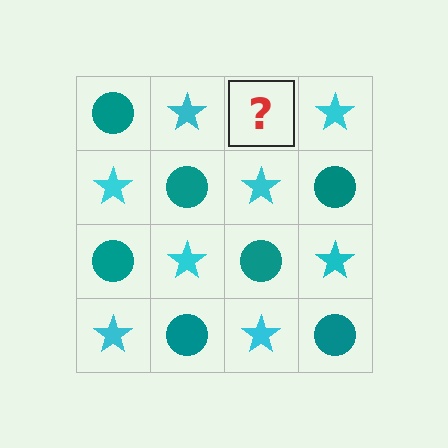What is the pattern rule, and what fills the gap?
The rule is that it alternates teal circle and cyan star in a checkerboard pattern. The gap should be filled with a teal circle.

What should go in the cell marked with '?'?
The missing cell should contain a teal circle.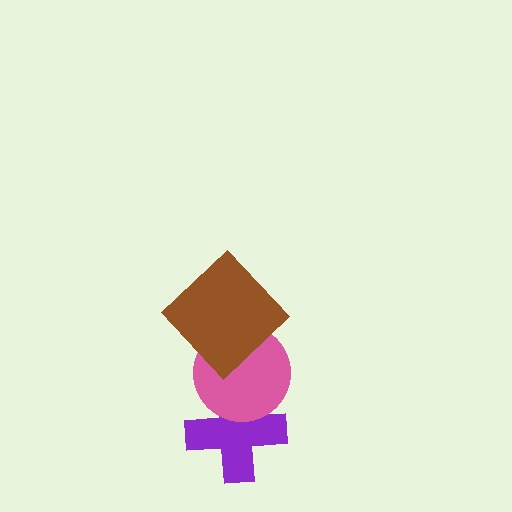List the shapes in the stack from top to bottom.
From top to bottom: the brown diamond, the pink circle, the purple cross.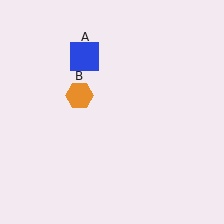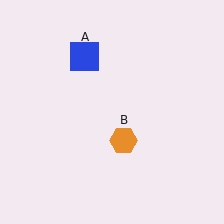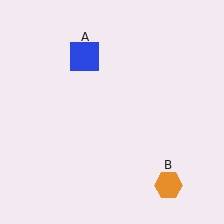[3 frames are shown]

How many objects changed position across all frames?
1 object changed position: orange hexagon (object B).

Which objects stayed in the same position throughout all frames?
Blue square (object A) remained stationary.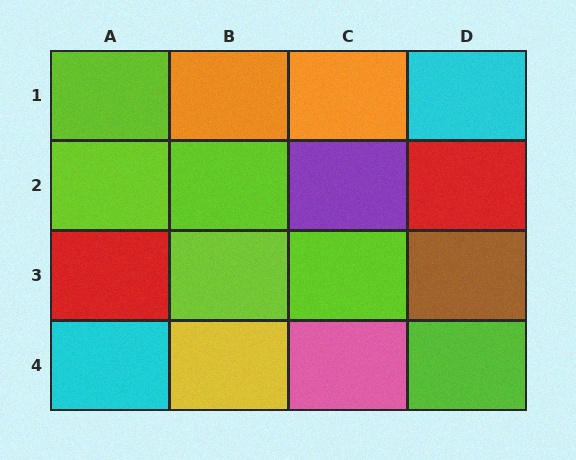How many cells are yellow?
1 cell is yellow.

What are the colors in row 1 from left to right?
Lime, orange, orange, cyan.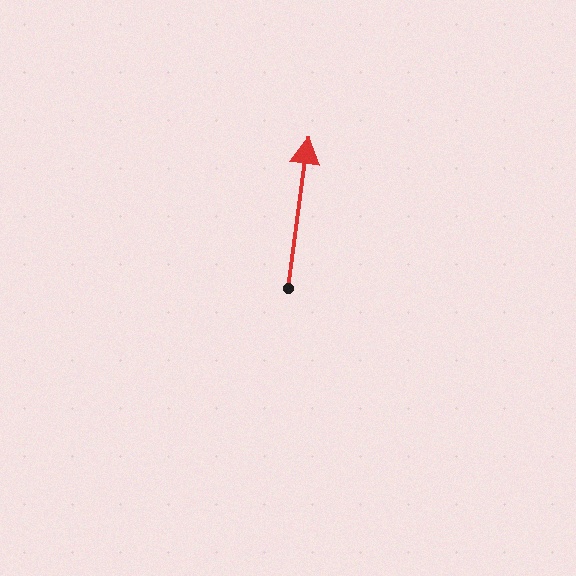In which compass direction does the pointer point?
North.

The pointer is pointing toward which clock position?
Roughly 12 o'clock.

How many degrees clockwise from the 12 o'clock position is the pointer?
Approximately 8 degrees.